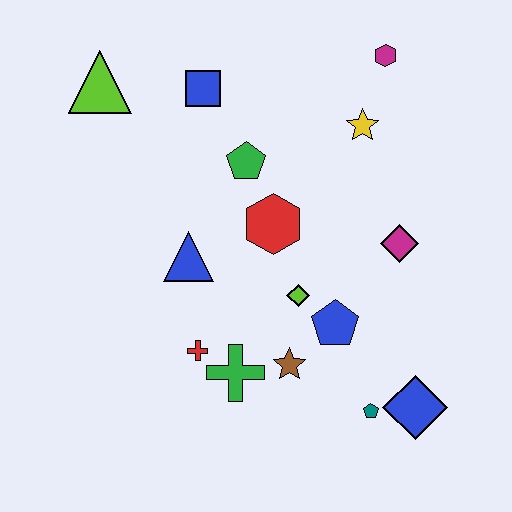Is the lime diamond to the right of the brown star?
Yes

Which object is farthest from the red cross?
The magenta hexagon is farthest from the red cross.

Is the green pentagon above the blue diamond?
Yes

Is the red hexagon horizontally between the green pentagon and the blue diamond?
Yes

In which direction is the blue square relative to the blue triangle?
The blue square is above the blue triangle.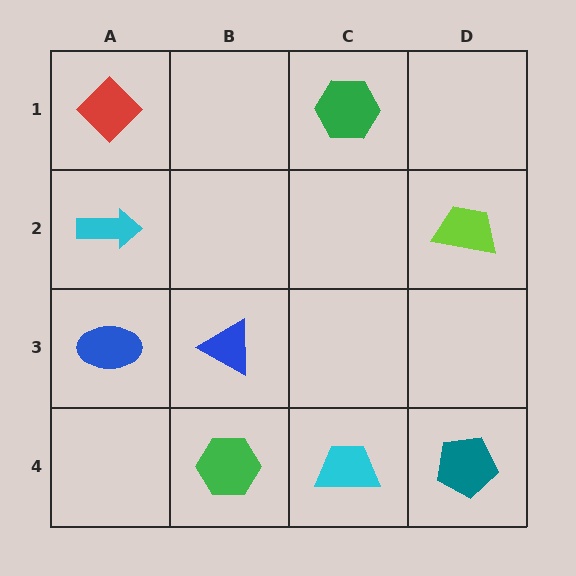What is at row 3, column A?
A blue ellipse.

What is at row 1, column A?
A red diamond.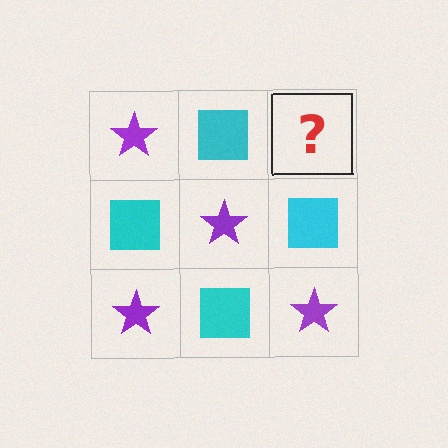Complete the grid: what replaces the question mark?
The question mark should be replaced with a purple star.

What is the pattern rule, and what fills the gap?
The rule is that it alternates purple star and cyan square in a checkerboard pattern. The gap should be filled with a purple star.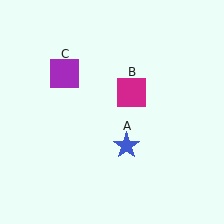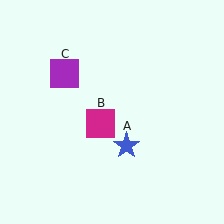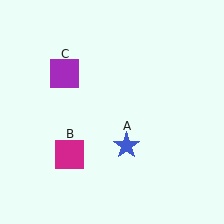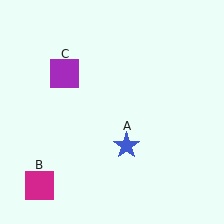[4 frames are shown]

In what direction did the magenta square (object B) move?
The magenta square (object B) moved down and to the left.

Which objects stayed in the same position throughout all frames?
Blue star (object A) and purple square (object C) remained stationary.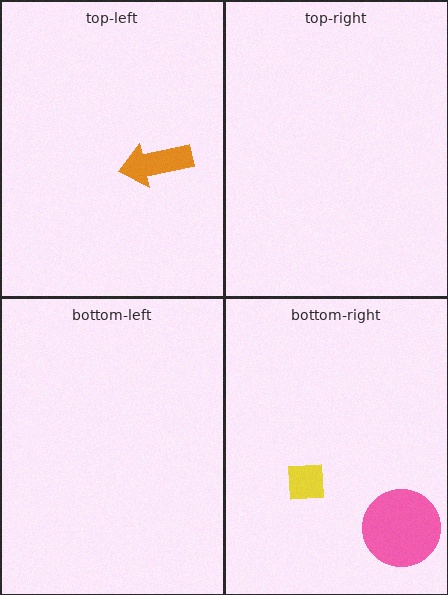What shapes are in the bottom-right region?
The pink circle, the yellow square.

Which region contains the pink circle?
The bottom-right region.